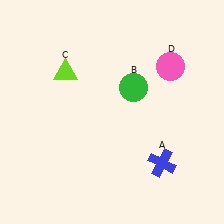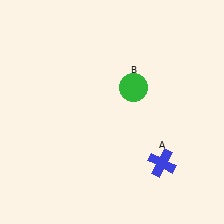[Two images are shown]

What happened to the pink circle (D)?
The pink circle (D) was removed in Image 2. It was in the top-right area of Image 1.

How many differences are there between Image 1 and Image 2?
There are 2 differences between the two images.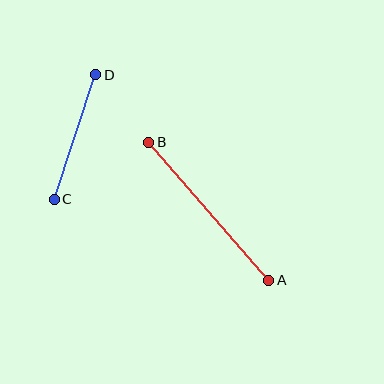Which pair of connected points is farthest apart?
Points A and B are farthest apart.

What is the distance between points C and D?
The distance is approximately 131 pixels.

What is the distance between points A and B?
The distance is approximately 183 pixels.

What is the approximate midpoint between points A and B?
The midpoint is at approximately (209, 211) pixels.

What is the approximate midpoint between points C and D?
The midpoint is at approximately (75, 137) pixels.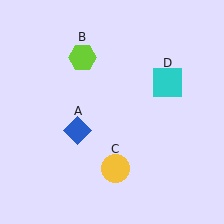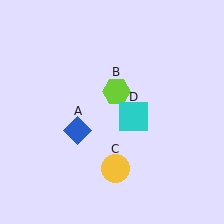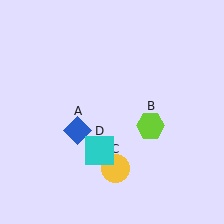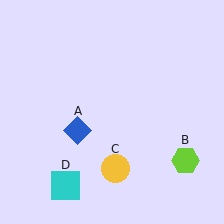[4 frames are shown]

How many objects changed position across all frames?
2 objects changed position: lime hexagon (object B), cyan square (object D).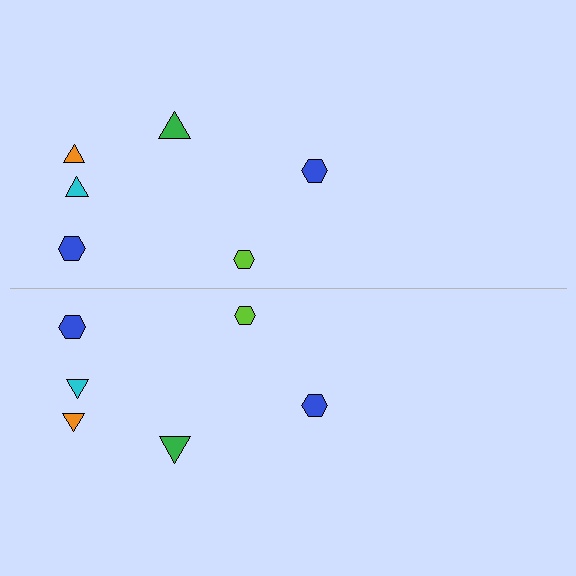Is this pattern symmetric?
Yes, this pattern has bilateral (reflection) symmetry.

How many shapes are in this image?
There are 12 shapes in this image.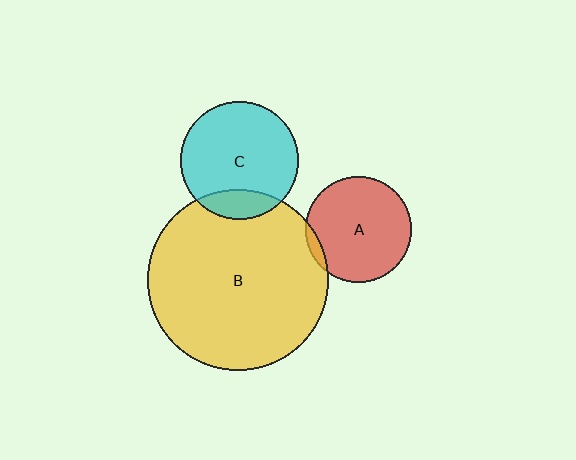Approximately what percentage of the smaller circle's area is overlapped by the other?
Approximately 5%.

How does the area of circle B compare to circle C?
Approximately 2.3 times.